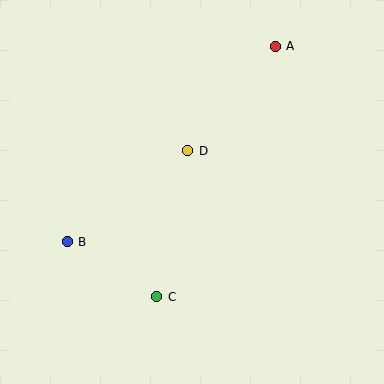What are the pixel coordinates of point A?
Point A is at (275, 46).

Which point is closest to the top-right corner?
Point A is closest to the top-right corner.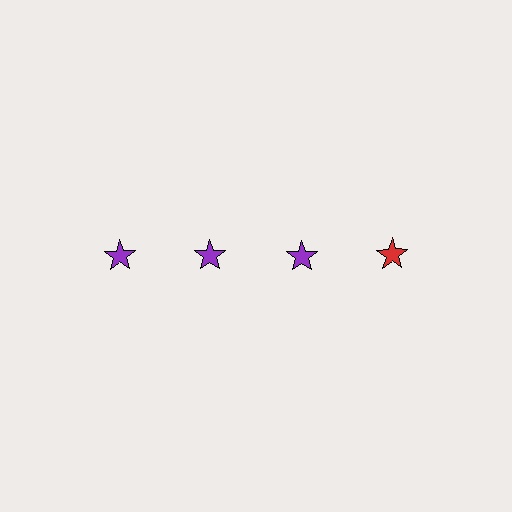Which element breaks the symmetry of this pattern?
The red star in the top row, second from right column breaks the symmetry. All other shapes are purple stars.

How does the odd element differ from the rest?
It has a different color: red instead of purple.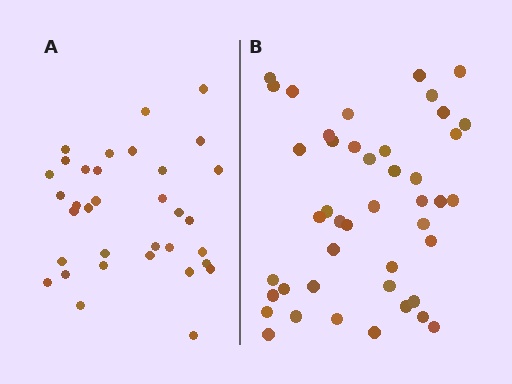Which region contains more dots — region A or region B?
Region B (the right region) has more dots.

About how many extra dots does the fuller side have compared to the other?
Region B has roughly 10 or so more dots than region A.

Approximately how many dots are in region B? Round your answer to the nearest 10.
About 40 dots. (The exact count is 44, which rounds to 40.)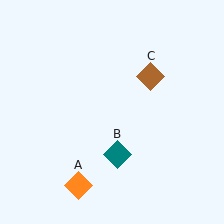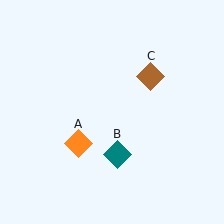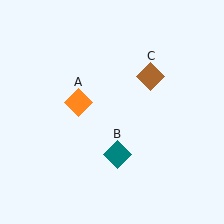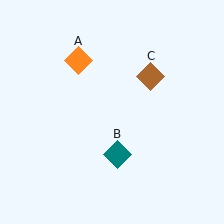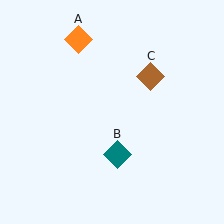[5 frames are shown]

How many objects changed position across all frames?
1 object changed position: orange diamond (object A).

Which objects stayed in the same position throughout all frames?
Teal diamond (object B) and brown diamond (object C) remained stationary.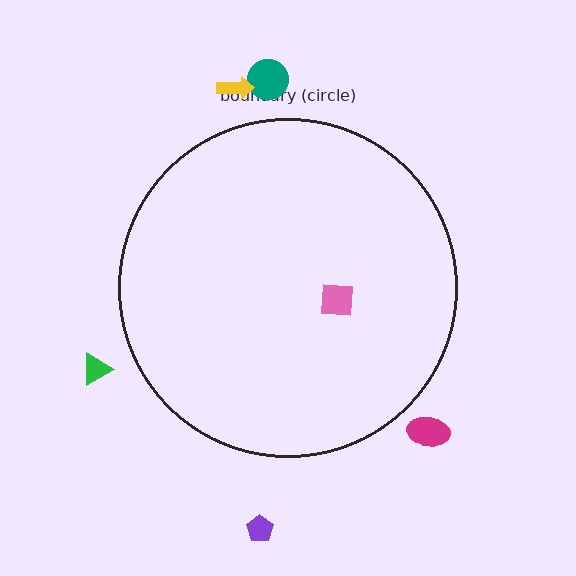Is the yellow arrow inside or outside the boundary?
Outside.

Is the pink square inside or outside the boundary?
Inside.